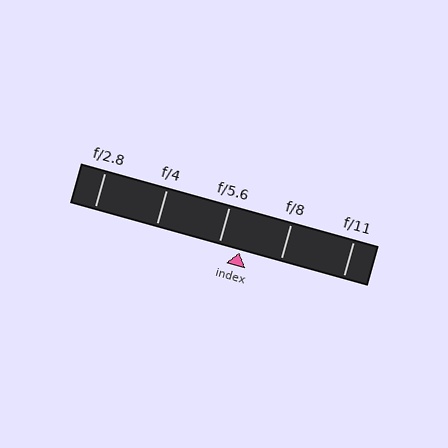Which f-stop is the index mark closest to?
The index mark is closest to f/5.6.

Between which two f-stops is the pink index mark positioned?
The index mark is between f/5.6 and f/8.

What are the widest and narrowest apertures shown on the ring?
The widest aperture shown is f/2.8 and the narrowest is f/11.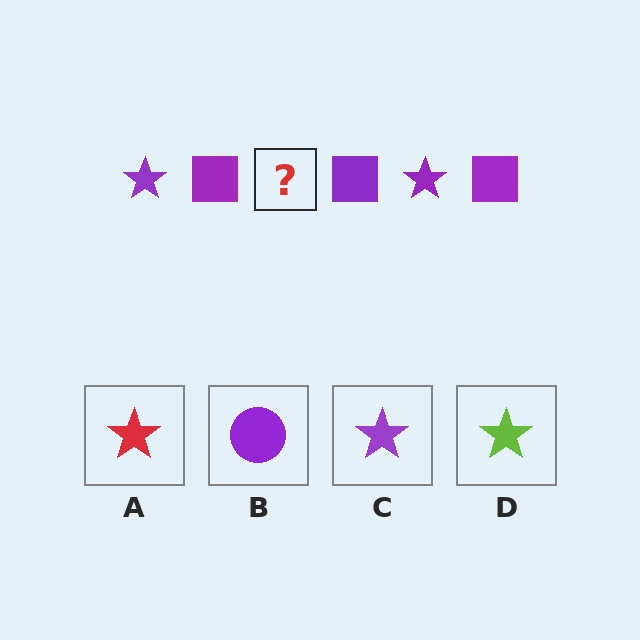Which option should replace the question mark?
Option C.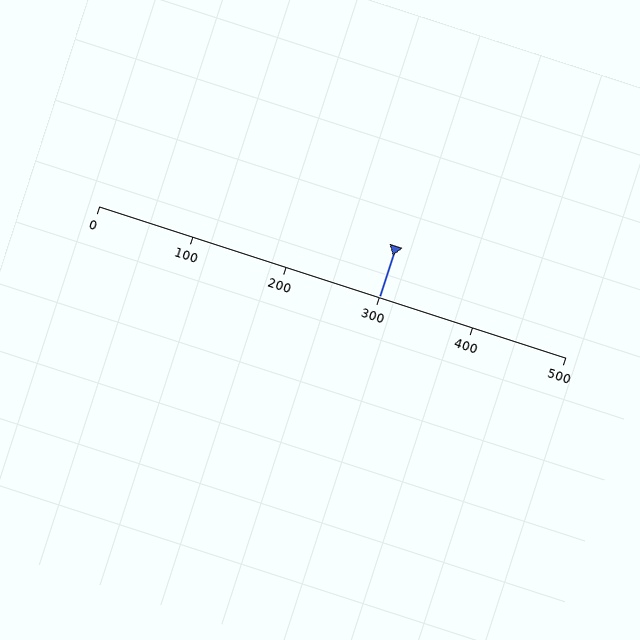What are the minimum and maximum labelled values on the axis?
The axis runs from 0 to 500.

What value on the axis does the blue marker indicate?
The marker indicates approximately 300.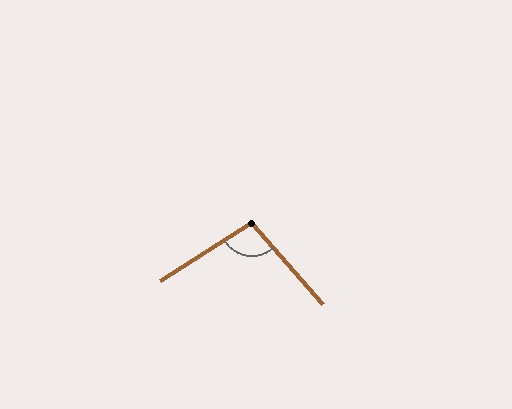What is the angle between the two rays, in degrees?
Approximately 99 degrees.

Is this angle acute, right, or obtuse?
It is obtuse.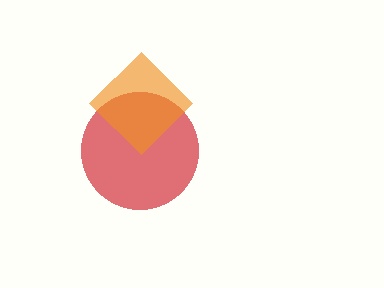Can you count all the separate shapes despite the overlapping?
Yes, there are 2 separate shapes.